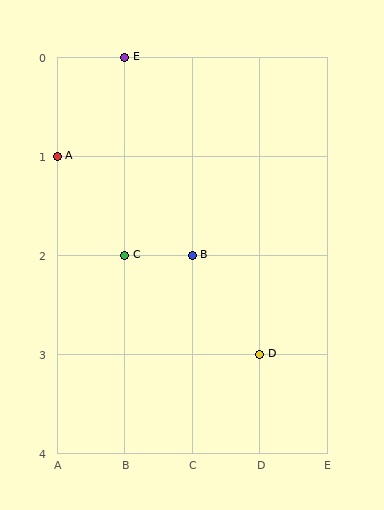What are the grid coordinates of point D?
Point D is at grid coordinates (D, 3).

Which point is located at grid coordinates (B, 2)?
Point C is at (B, 2).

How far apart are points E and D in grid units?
Points E and D are 2 columns and 3 rows apart (about 3.6 grid units diagonally).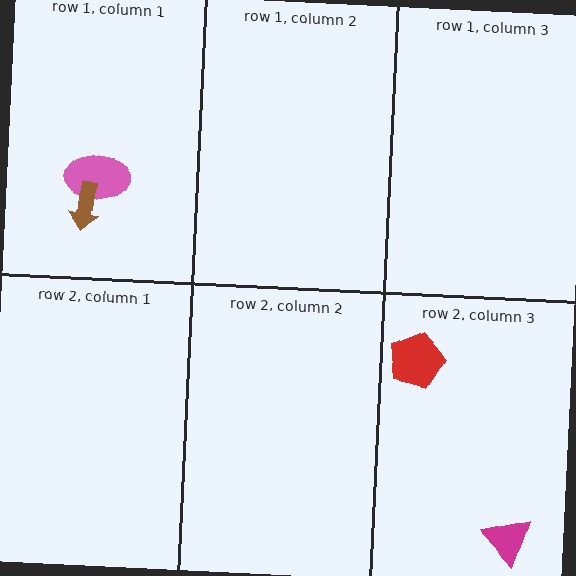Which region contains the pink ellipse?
The row 1, column 1 region.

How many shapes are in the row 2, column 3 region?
2.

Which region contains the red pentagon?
The row 2, column 3 region.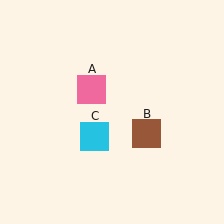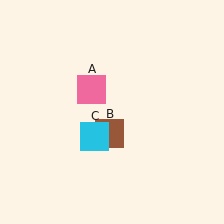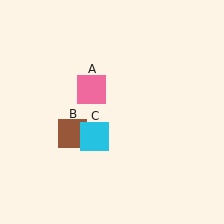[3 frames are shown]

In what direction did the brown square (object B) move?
The brown square (object B) moved left.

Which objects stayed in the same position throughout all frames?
Pink square (object A) and cyan square (object C) remained stationary.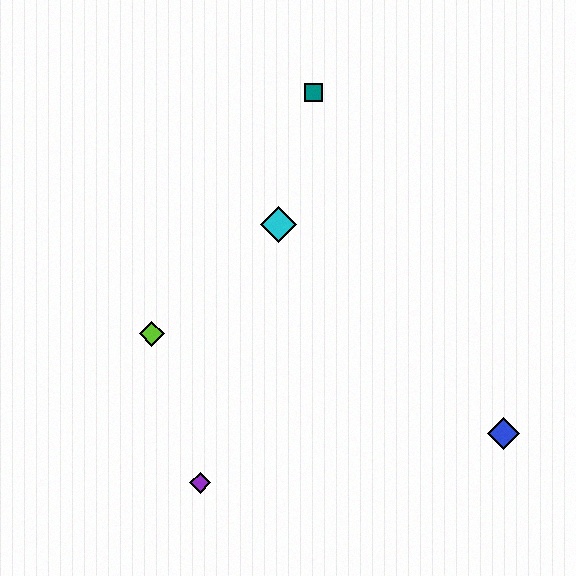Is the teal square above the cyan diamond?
Yes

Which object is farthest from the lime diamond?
The blue diamond is farthest from the lime diamond.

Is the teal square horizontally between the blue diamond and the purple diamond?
Yes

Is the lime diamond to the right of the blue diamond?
No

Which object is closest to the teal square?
The cyan diamond is closest to the teal square.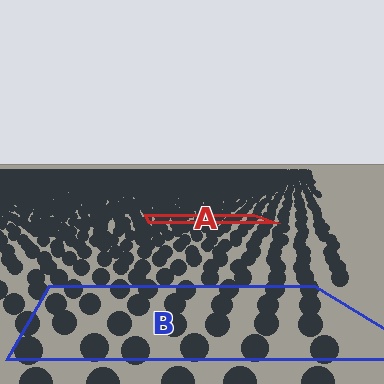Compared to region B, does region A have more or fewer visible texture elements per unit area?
Region A has more texture elements per unit area — they are packed more densely because it is farther away.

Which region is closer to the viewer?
Region B is closer. The texture elements there are larger and more spread out.